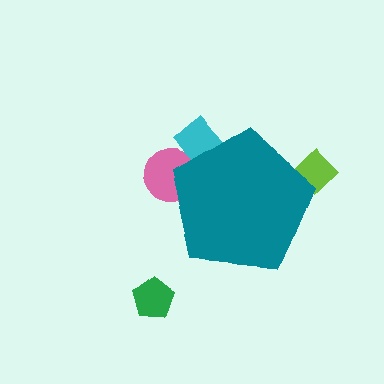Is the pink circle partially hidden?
Yes, the pink circle is partially hidden behind the teal pentagon.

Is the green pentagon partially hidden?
No, the green pentagon is fully visible.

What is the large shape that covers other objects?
A teal pentagon.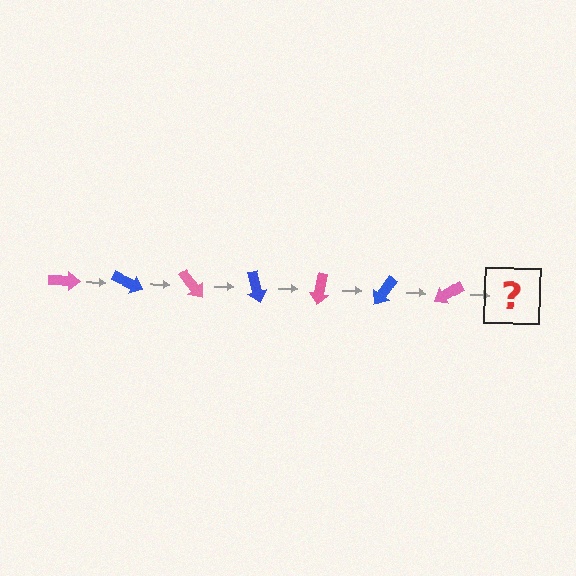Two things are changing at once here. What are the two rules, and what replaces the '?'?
The two rules are that it rotates 25 degrees each step and the color cycles through pink and blue. The '?' should be a blue arrow, rotated 175 degrees from the start.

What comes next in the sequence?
The next element should be a blue arrow, rotated 175 degrees from the start.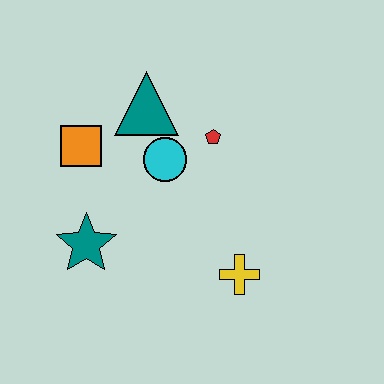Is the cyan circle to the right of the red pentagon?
No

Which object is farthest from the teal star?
The red pentagon is farthest from the teal star.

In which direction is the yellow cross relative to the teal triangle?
The yellow cross is below the teal triangle.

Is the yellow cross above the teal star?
No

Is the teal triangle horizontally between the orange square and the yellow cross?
Yes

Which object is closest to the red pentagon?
The cyan circle is closest to the red pentagon.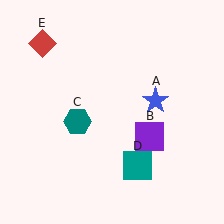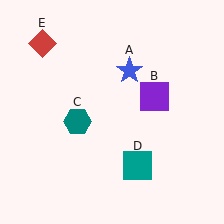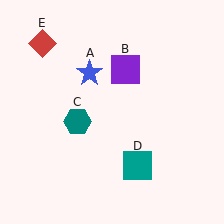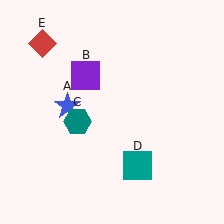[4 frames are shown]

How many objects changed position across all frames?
2 objects changed position: blue star (object A), purple square (object B).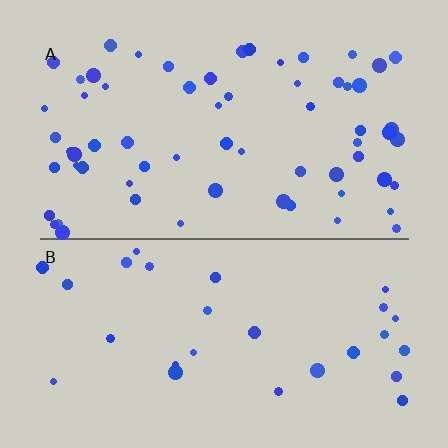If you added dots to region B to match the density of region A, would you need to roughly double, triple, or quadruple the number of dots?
Approximately double.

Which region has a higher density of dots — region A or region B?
A (the top).